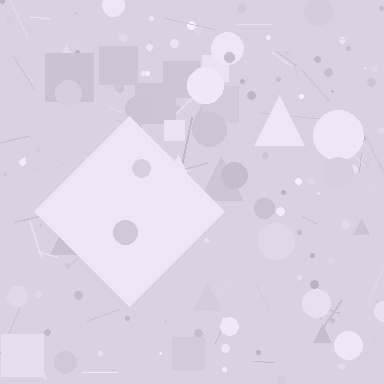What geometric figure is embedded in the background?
A diamond is embedded in the background.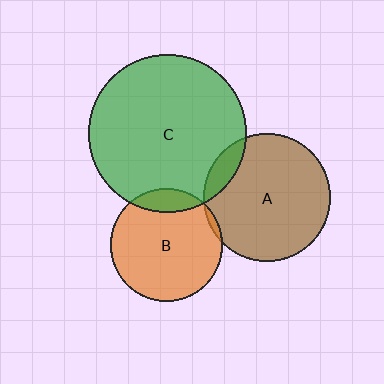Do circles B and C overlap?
Yes.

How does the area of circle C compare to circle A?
Approximately 1.5 times.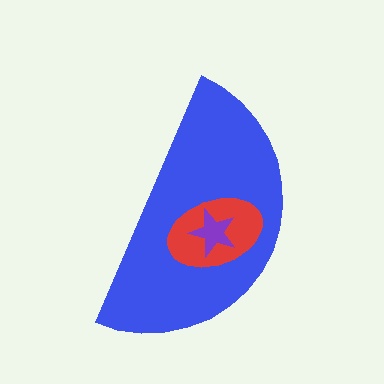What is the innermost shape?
The purple star.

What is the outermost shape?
The blue semicircle.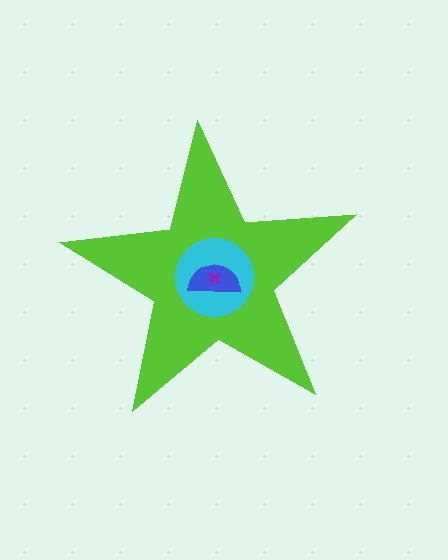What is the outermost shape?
The lime star.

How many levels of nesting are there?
4.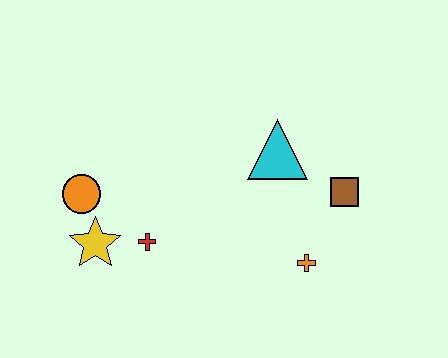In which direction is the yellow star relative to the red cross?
The yellow star is to the left of the red cross.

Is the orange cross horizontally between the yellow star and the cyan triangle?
No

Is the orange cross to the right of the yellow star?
Yes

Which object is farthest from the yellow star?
The brown square is farthest from the yellow star.